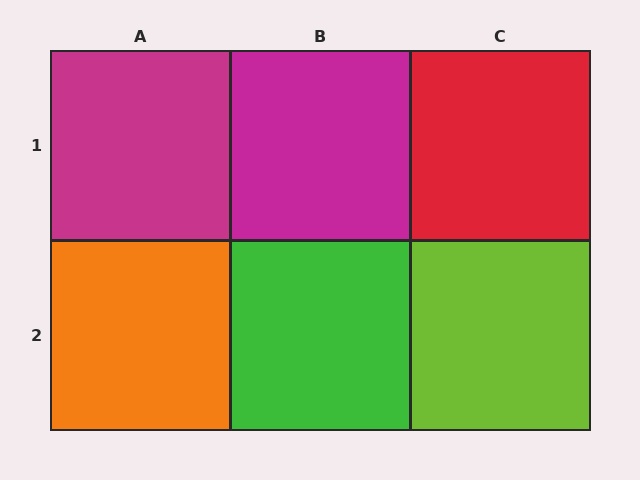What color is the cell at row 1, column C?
Red.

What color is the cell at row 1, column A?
Magenta.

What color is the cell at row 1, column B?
Magenta.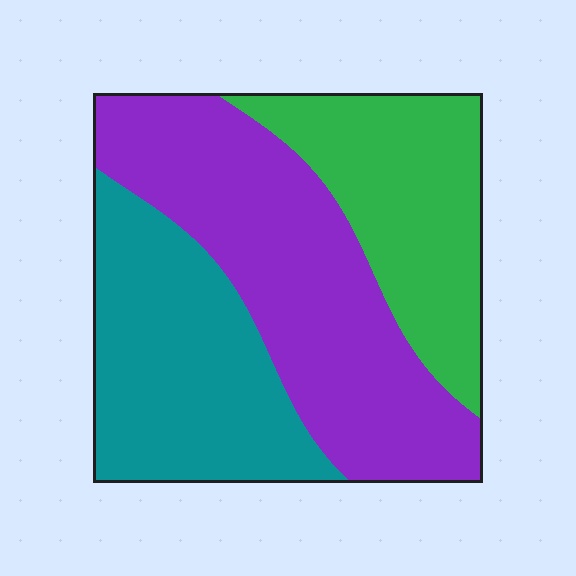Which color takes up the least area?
Green, at roughly 25%.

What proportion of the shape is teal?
Teal covers 31% of the shape.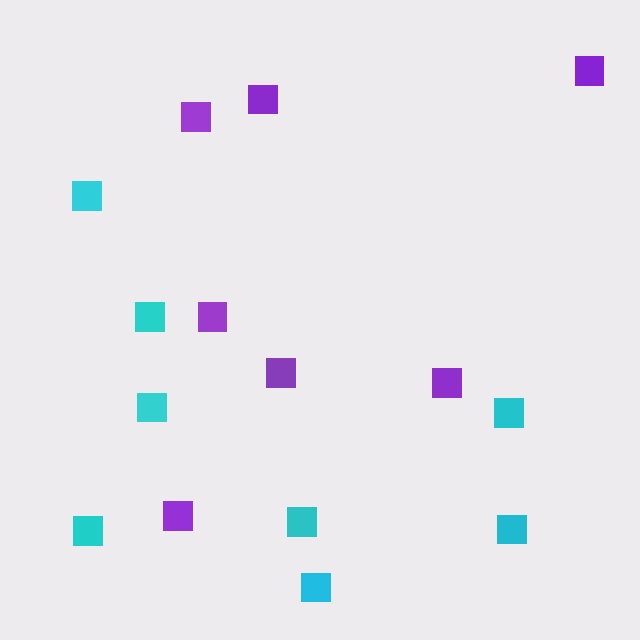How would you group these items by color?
There are 2 groups: one group of purple squares (7) and one group of cyan squares (8).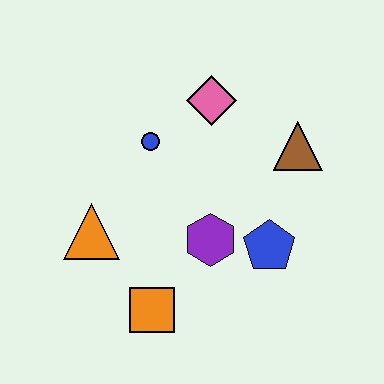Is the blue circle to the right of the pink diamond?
No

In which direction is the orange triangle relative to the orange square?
The orange triangle is above the orange square.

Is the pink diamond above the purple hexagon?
Yes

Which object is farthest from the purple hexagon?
The pink diamond is farthest from the purple hexagon.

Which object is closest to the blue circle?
The pink diamond is closest to the blue circle.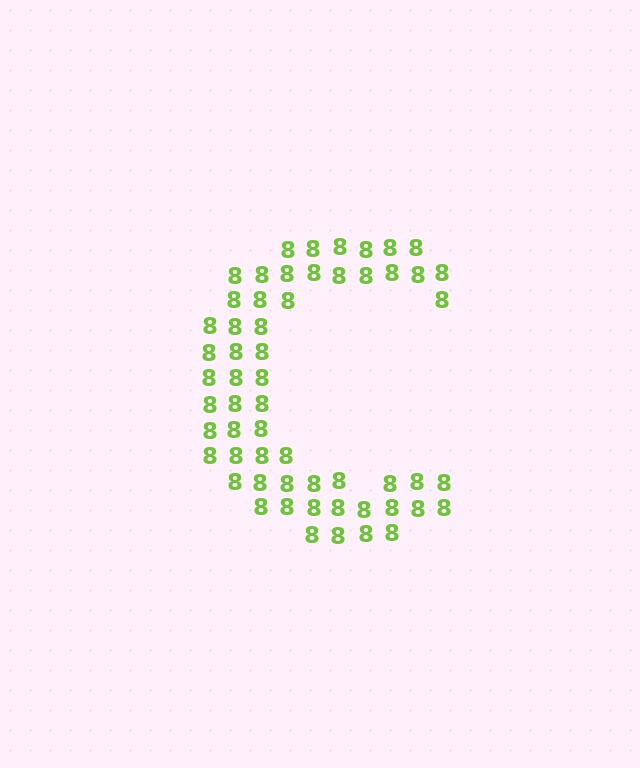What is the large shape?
The large shape is the letter C.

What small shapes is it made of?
It is made of small digit 8's.